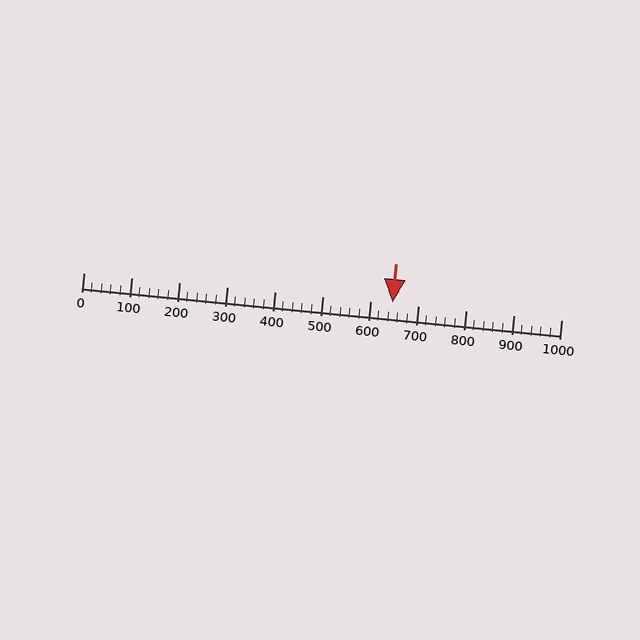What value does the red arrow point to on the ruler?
The red arrow points to approximately 648.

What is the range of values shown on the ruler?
The ruler shows values from 0 to 1000.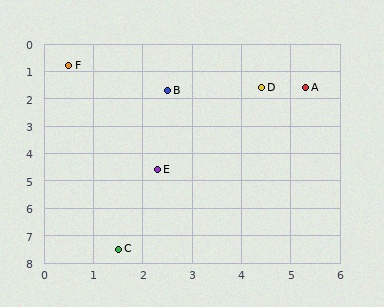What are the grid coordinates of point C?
Point C is at approximately (1.5, 7.5).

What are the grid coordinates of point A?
Point A is at approximately (5.3, 1.6).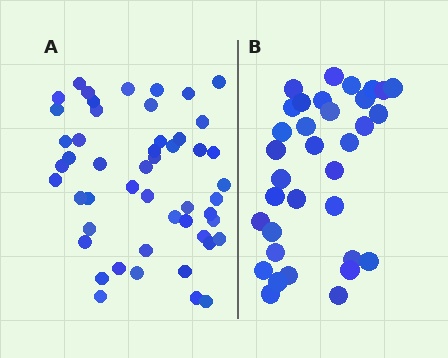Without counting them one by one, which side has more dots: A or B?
Region A (the left region) has more dots.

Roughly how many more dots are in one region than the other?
Region A has approximately 15 more dots than region B.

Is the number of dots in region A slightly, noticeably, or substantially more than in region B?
Region A has substantially more. The ratio is roughly 1.5 to 1.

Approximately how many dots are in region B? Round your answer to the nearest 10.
About 30 dots. (The exact count is 34, which rounds to 30.)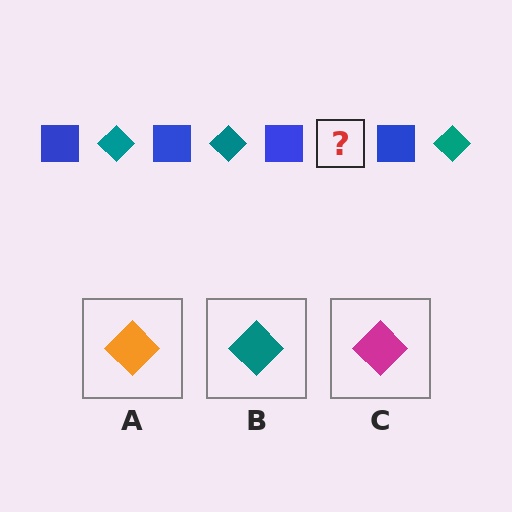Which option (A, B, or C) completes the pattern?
B.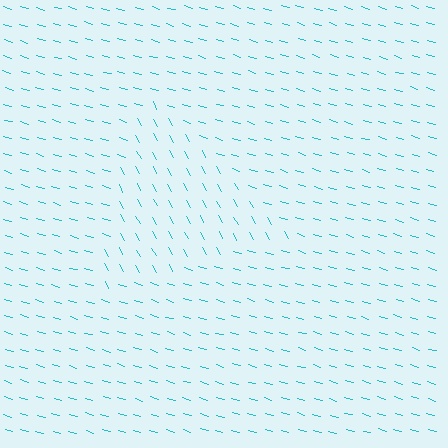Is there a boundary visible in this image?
Yes, there is a texture boundary formed by a change in line orientation.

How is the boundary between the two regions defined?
The boundary is defined purely by a change in line orientation (approximately 45 degrees difference). All lines are the same color and thickness.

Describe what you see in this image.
The image is filled with small cyan line segments. A triangle region in the image has lines oriented differently from the surrounding lines, creating a visible texture boundary.